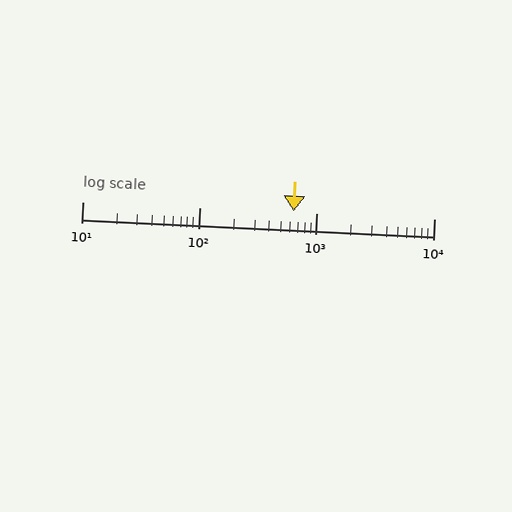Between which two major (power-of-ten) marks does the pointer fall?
The pointer is between 100 and 1000.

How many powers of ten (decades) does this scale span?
The scale spans 3 decades, from 10 to 10000.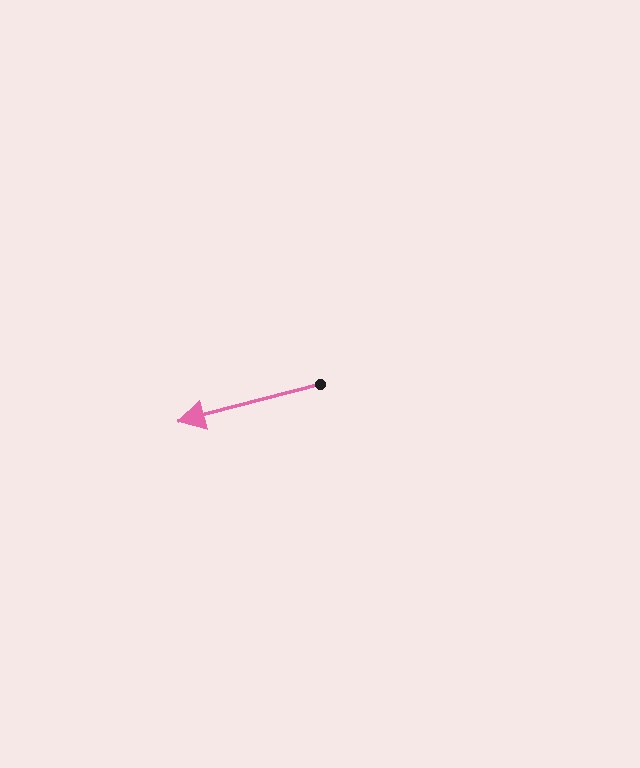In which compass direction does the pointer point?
West.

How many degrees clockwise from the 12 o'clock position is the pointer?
Approximately 255 degrees.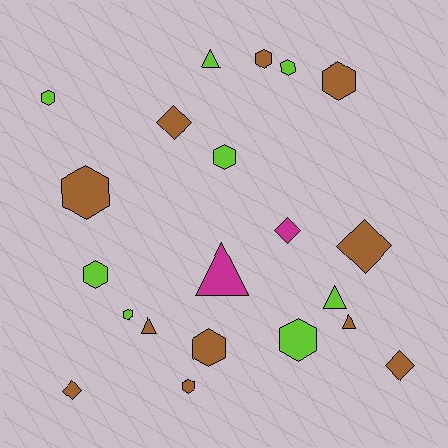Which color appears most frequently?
Brown, with 11 objects.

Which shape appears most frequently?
Hexagon, with 11 objects.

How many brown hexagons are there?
There are 5 brown hexagons.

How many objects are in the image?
There are 21 objects.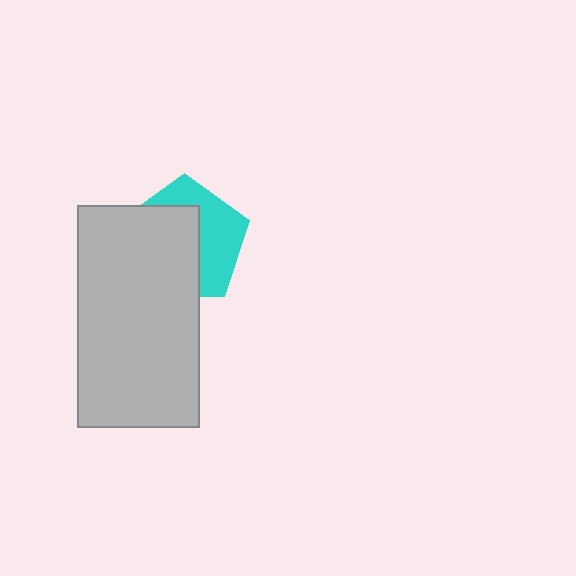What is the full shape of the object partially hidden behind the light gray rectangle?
The partially hidden object is a cyan pentagon.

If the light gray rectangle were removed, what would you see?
You would see the complete cyan pentagon.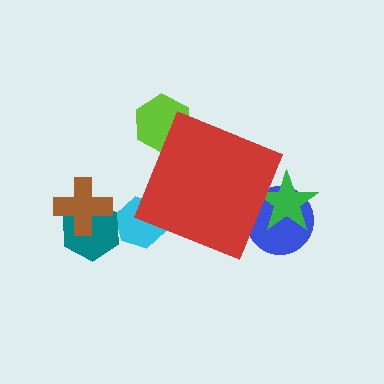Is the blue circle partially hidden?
Yes, the blue circle is partially hidden behind the red diamond.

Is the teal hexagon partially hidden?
No, the teal hexagon is fully visible.